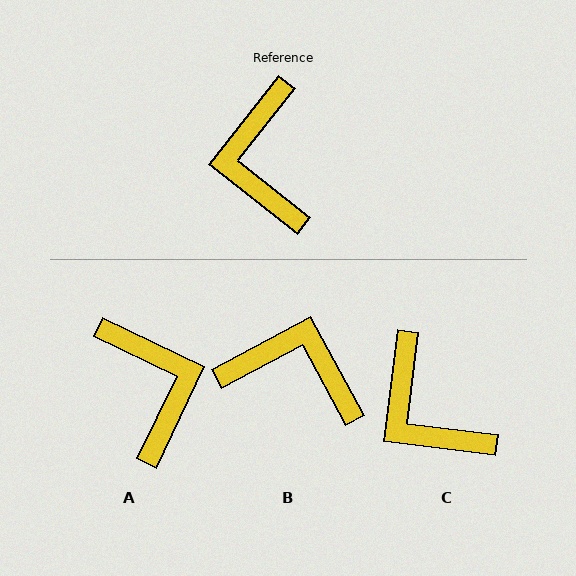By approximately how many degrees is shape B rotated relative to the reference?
Approximately 114 degrees clockwise.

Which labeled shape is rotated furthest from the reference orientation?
A, about 167 degrees away.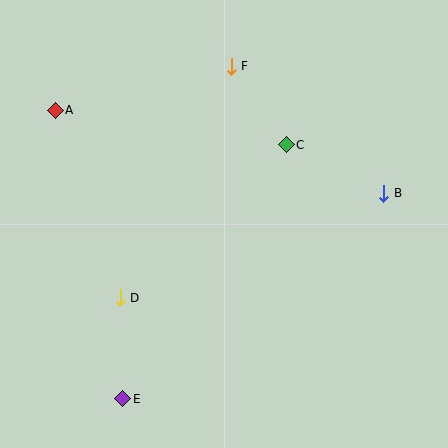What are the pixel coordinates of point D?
Point D is at (120, 298).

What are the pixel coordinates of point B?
Point B is at (384, 193).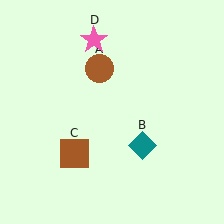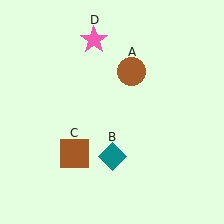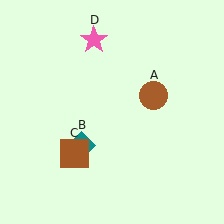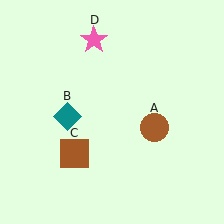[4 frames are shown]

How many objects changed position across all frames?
2 objects changed position: brown circle (object A), teal diamond (object B).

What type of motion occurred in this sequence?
The brown circle (object A), teal diamond (object B) rotated clockwise around the center of the scene.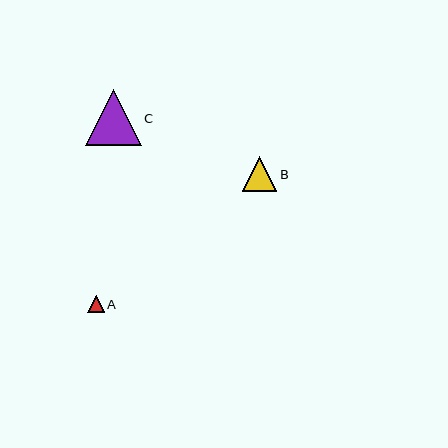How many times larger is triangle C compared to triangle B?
Triangle C is approximately 1.6 times the size of triangle B.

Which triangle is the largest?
Triangle C is the largest with a size of approximately 56 pixels.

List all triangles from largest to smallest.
From largest to smallest: C, B, A.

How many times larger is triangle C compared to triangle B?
Triangle C is approximately 1.6 times the size of triangle B.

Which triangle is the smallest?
Triangle A is the smallest with a size of approximately 16 pixels.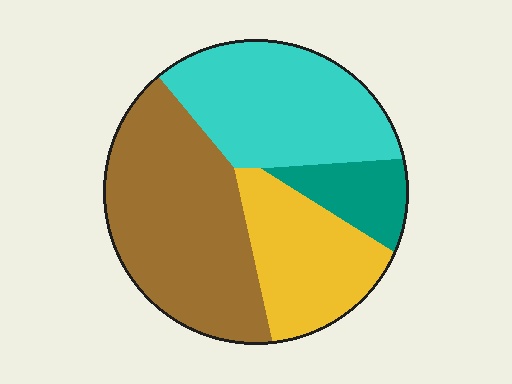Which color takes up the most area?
Brown, at roughly 40%.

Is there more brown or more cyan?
Brown.